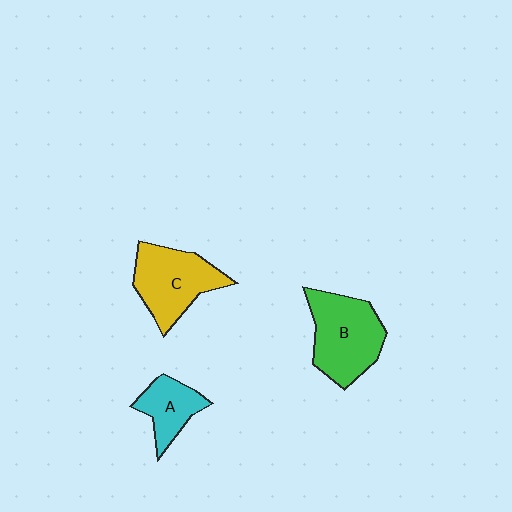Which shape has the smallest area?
Shape A (cyan).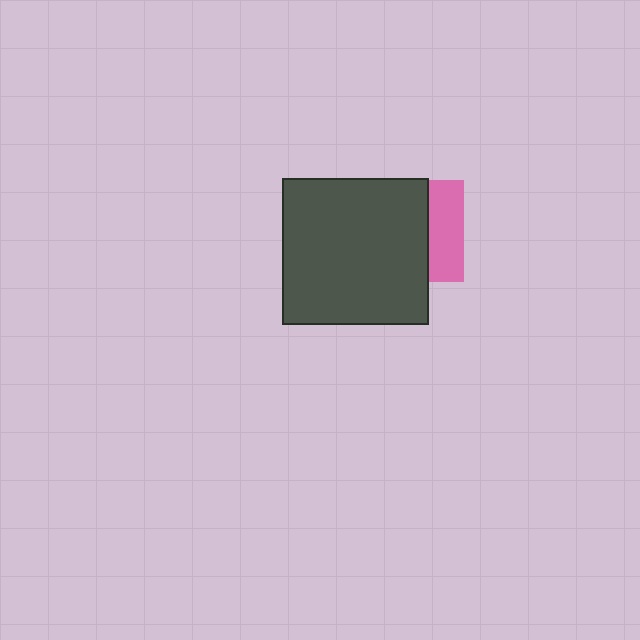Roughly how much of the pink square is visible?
A small part of it is visible (roughly 33%).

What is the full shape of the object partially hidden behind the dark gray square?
The partially hidden object is a pink square.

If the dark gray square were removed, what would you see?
You would see the complete pink square.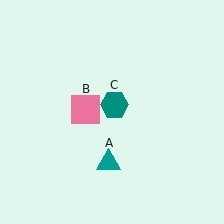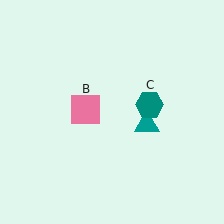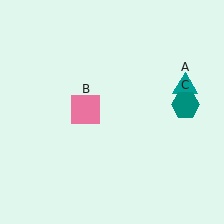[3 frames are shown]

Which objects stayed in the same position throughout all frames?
Pink square (object B) remained stationary.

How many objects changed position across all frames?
2 objects changed position: teal triangle (object A), teal hexagon (object C).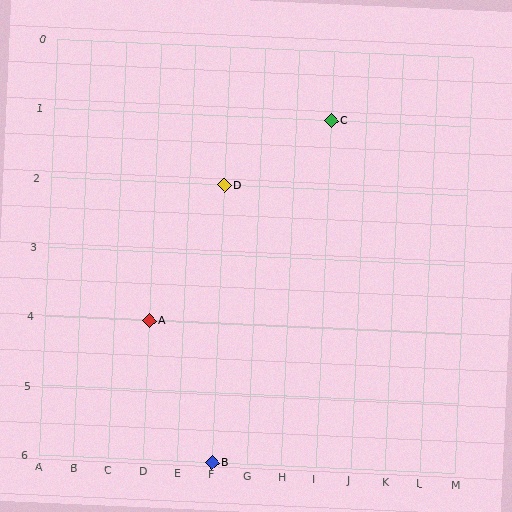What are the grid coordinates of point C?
Point C is at grid coordinates (I, 1).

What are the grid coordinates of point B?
Point B is at grid coordinates (F, 6).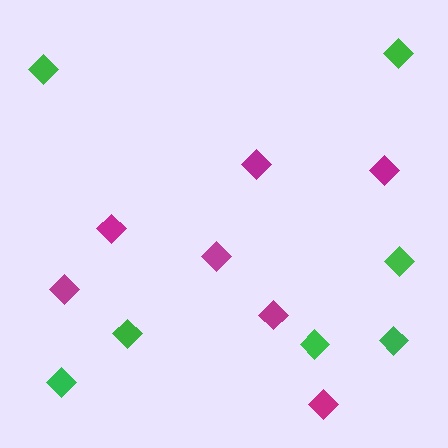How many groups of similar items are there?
There are 2 groups: one group of magenta diamonds (7) and one group of green diamonds (7).